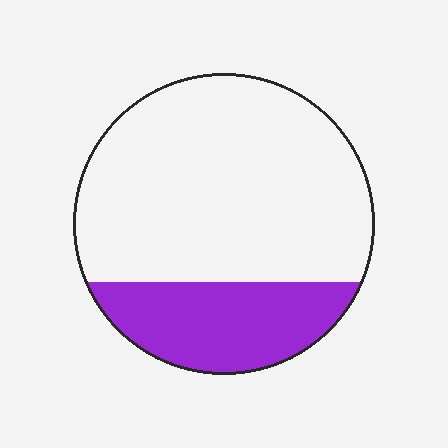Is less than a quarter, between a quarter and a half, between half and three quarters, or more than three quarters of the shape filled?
Between a quarter and a half.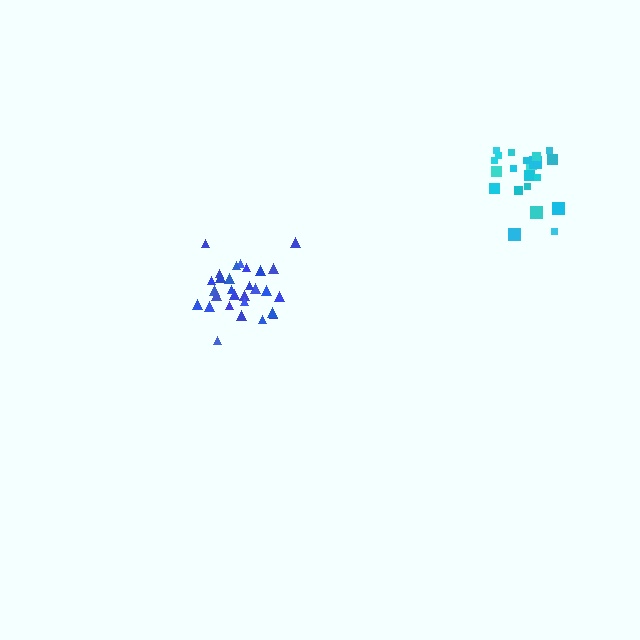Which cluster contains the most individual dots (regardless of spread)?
Blue (29).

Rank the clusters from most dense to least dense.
blue, cyan.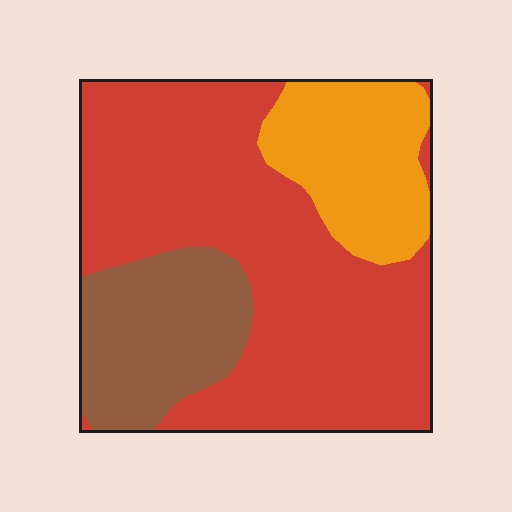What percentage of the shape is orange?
Orange covers around 20% of the shape.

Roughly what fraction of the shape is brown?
Brown covers 20% of the shape.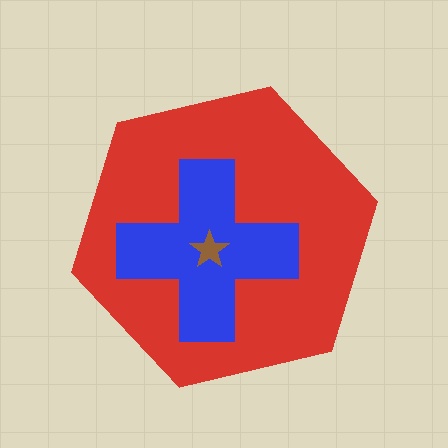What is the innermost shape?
The brown star.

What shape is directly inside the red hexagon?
The blue cross.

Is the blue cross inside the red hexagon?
Yes.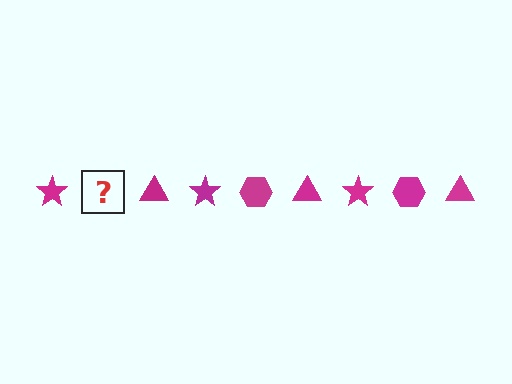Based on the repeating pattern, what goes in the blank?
The blank should be a magenta hexagon.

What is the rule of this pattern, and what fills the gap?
The rule is that the pattern cycles through star, hexagon, triangle shapes in magenta. The gap should be filled with a magenta hexagon.